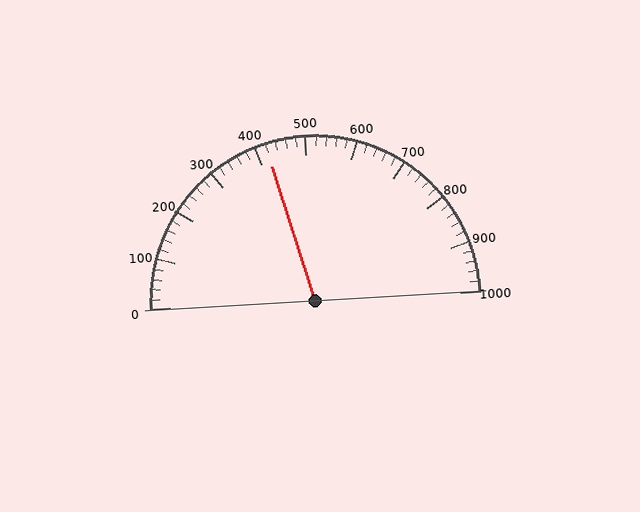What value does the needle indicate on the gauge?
The needle indicates approximately 420.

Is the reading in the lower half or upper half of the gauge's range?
The reading is in the lower half of the range (0 to 1000).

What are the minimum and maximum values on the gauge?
The gauge ranges from 0 to 1000.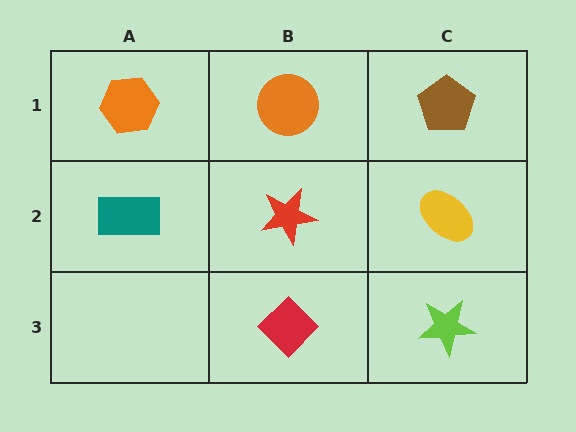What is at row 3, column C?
A lime star.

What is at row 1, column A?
An orange hexagon.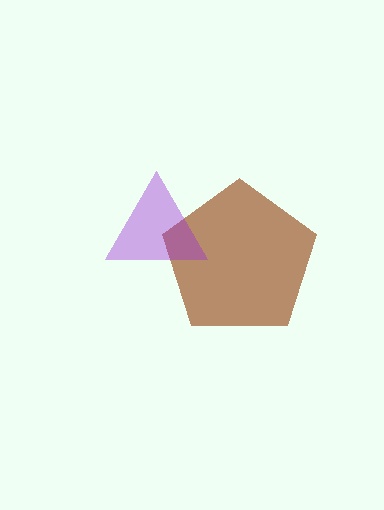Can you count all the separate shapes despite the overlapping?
Yes, there are 2 separate shapes.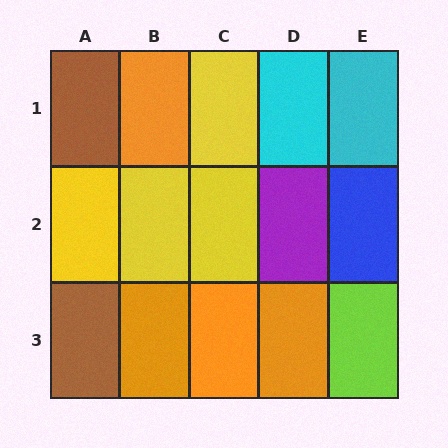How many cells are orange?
4 cells are orange.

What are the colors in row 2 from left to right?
Yellow, yellow, yellow, purple, blue.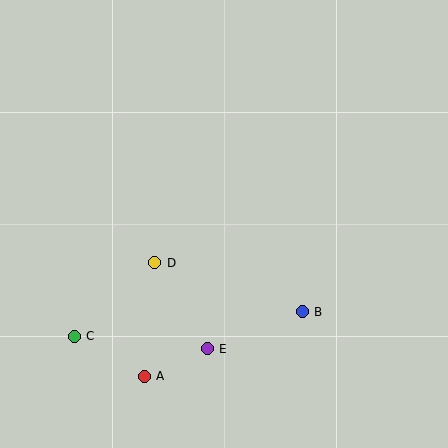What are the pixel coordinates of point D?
Point D is at (155, 263).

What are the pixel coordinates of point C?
Point C is at (74, 336).